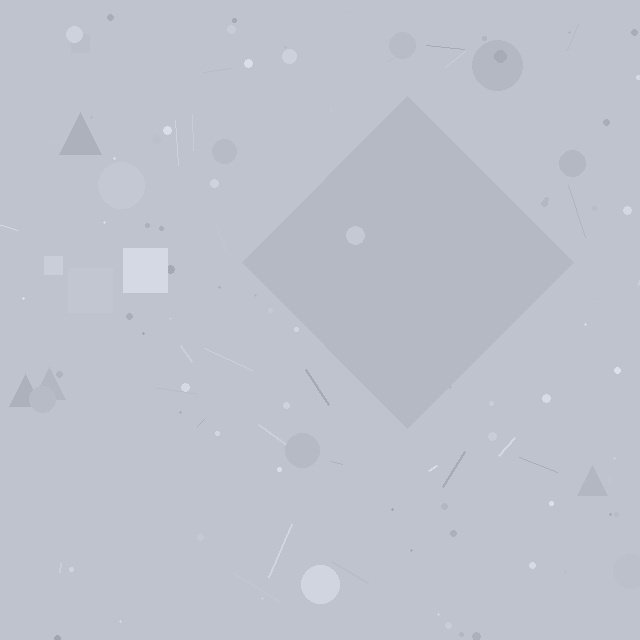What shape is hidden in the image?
A diamond is hidden in the image.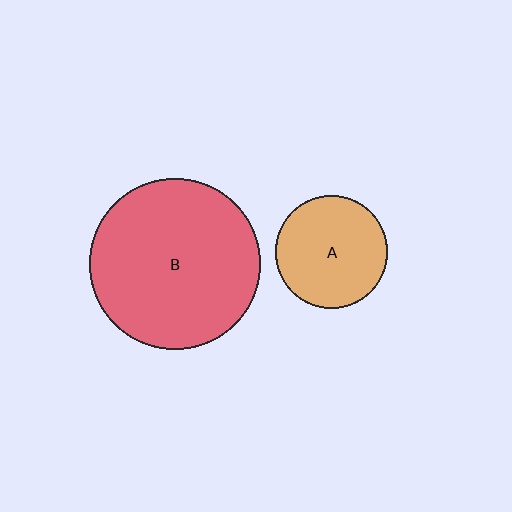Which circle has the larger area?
Circle B (red).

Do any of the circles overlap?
No, none of the circles overlap.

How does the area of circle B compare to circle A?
Approximately 2.3 times.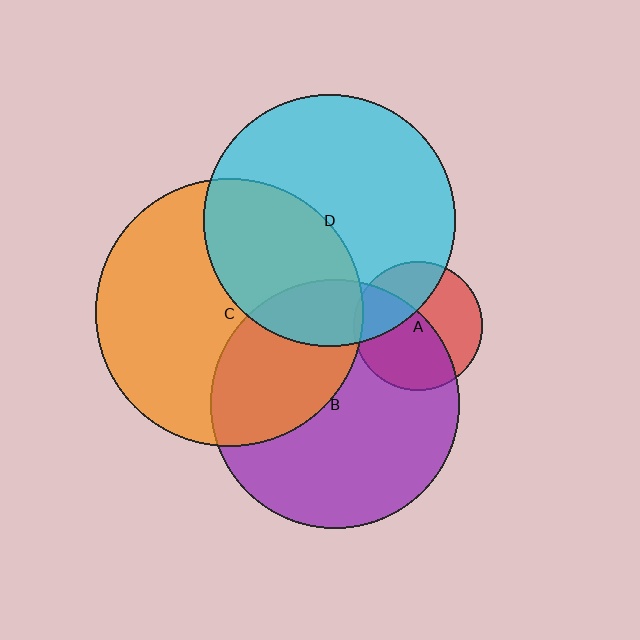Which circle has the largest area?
Circle C (orange).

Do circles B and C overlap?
Yes.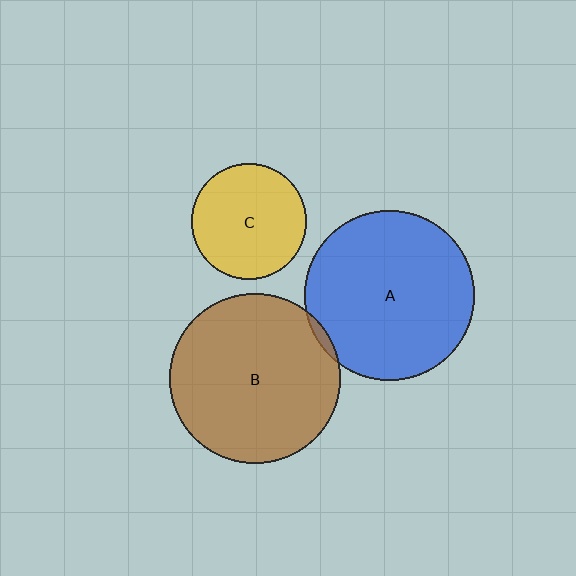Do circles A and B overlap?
Yes.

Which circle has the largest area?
Circle B (brown).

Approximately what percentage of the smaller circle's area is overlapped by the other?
Approximately 5%.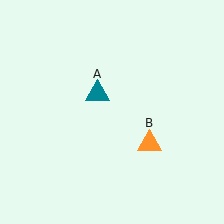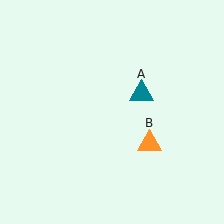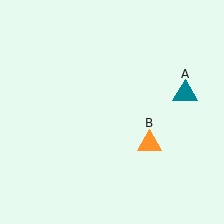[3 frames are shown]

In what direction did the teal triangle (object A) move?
The teal triangle (object A) moved right.